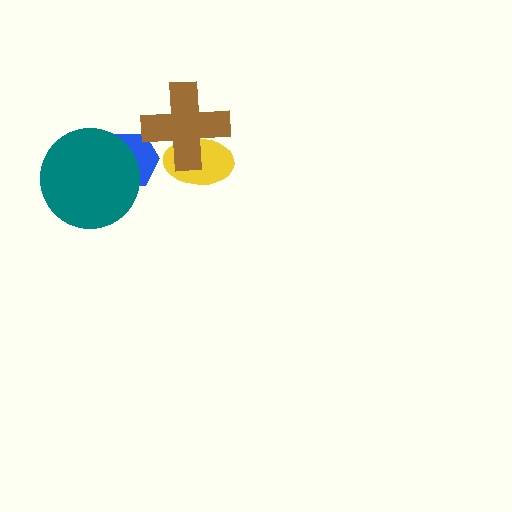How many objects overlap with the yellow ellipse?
1 object overlaps with the yellow ellipse.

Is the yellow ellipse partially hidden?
Yes, it is partially covered by another shape.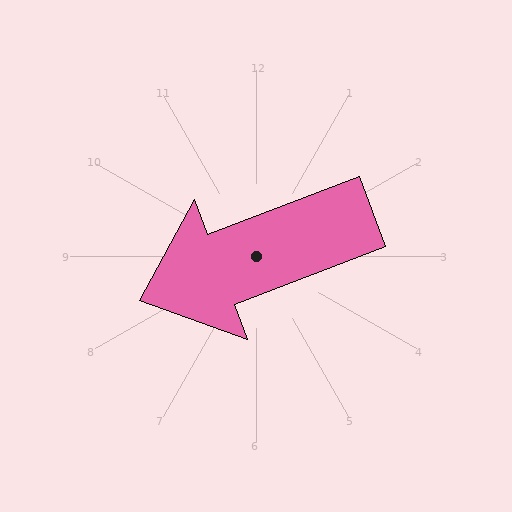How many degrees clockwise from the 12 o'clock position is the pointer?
Approximately 249 degrees.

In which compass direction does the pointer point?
West.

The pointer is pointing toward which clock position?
Roughly 8 o'clock.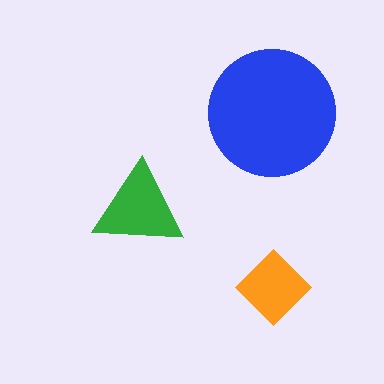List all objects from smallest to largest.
The orange diamond, the green triangle, the blue circle.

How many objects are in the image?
There are 3 objects in the image.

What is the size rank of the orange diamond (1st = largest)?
3rd.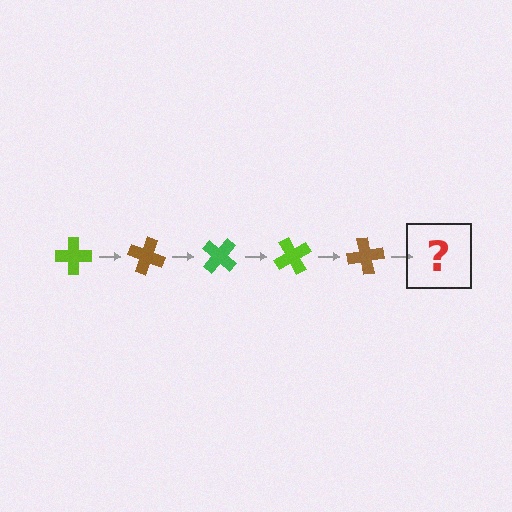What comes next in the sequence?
The next element should be a green cross, rotated 100 degrees from the start.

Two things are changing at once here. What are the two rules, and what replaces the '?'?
The two rules are that it rotates 20 degrees each step and the color cycles through lime, brown, and green. The '?' should be a green cross, rotated 100 degrees from the start.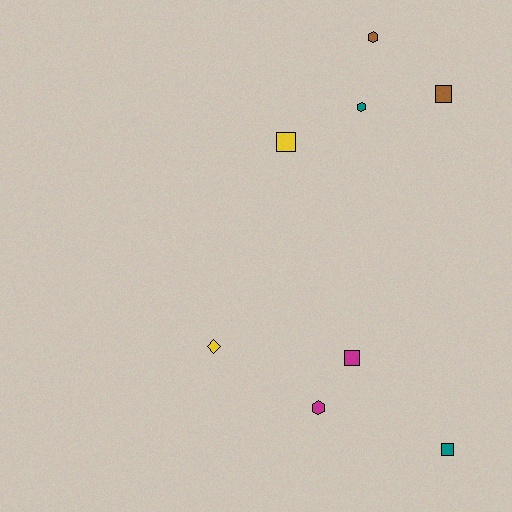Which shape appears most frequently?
Square, with 4 objects.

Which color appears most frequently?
Teal, with 2 objects.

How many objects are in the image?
There are 8 objects.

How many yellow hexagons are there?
There are no yellow hexagons.